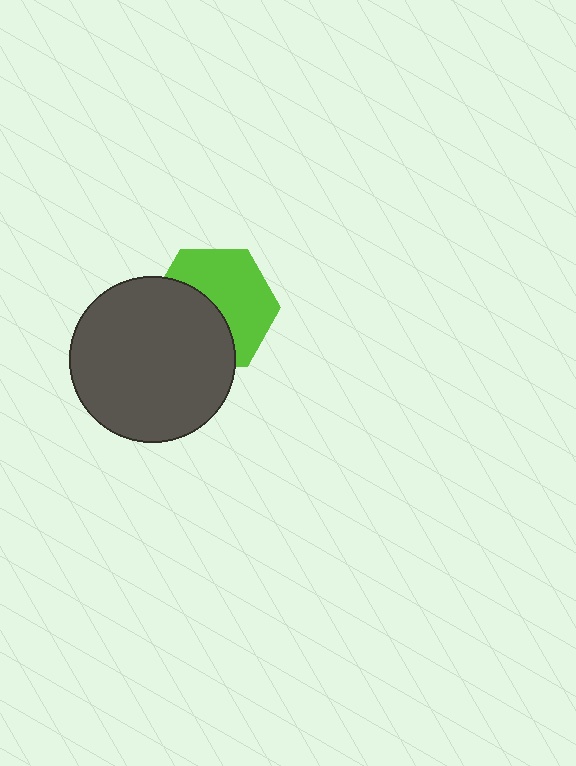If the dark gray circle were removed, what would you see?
You would see the complete lime hexagon.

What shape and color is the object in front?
The object in front is a dark gray circle.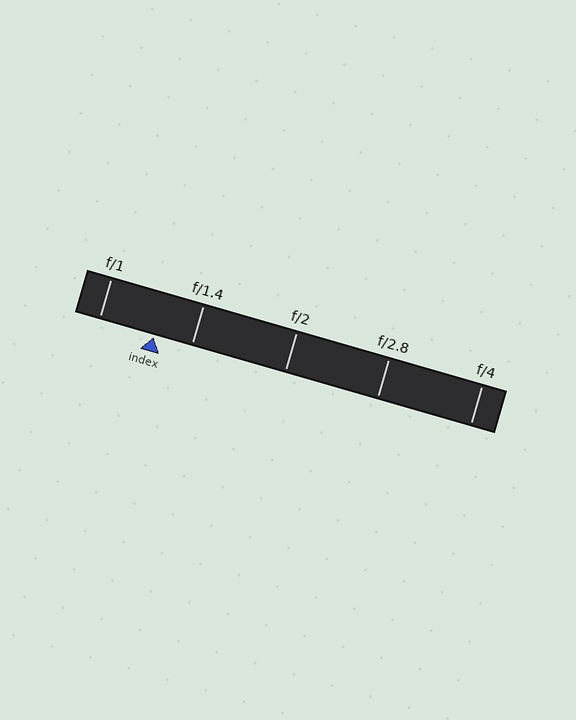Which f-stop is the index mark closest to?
The index mark is closest to f/1.4.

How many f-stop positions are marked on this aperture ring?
There are 5 f-stop positions marked.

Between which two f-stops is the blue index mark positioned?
The index mark is between f/1 and f/1.4.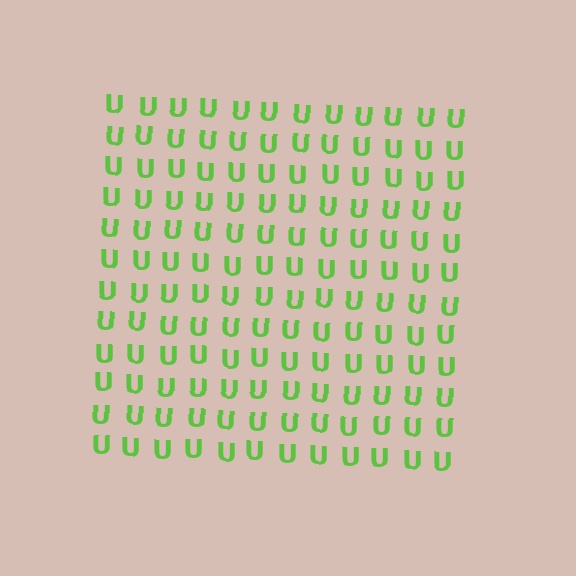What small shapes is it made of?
It is made of small letter U's.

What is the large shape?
The large shape is a square.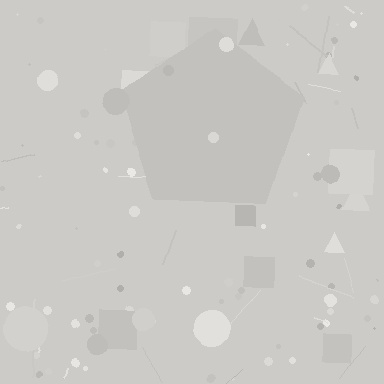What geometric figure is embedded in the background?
A pentagon is embedded in the background.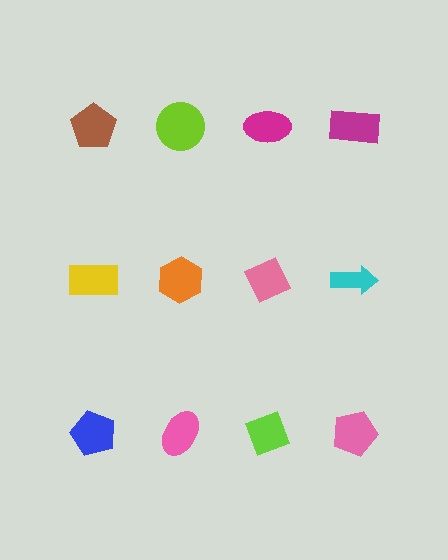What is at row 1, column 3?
A magenta ellipse.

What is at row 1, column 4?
A magenta rectangle.